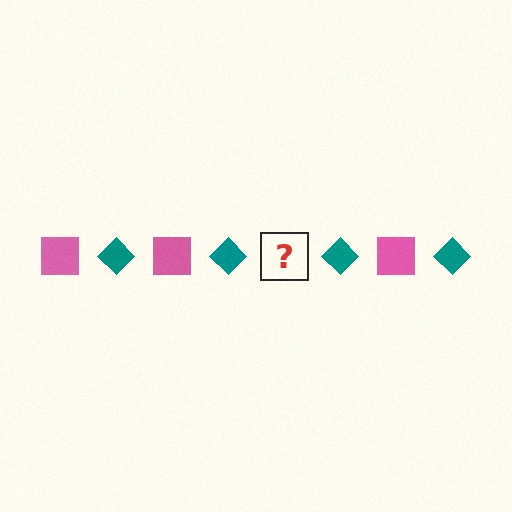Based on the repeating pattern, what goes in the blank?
The blank should be a pink square.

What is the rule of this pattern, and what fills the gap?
The rule is that the pattern alternates between pink square and teal diamond. The gap should be filled with a pink square.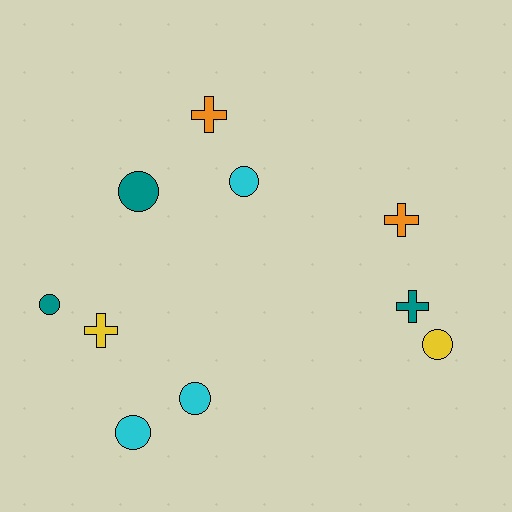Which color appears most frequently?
Teal, with 3 objects.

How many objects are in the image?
There are 10 objects.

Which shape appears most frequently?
Circle, with 6 objects.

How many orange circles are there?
There are no orange circles.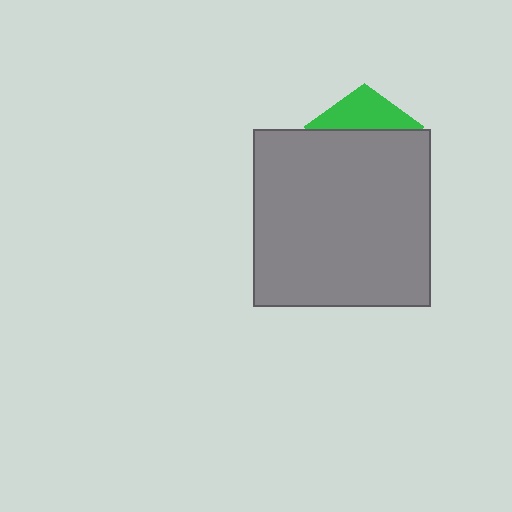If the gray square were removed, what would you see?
You would see the complete green pentagon.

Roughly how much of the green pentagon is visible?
A small part of it is visible (roughly 32%).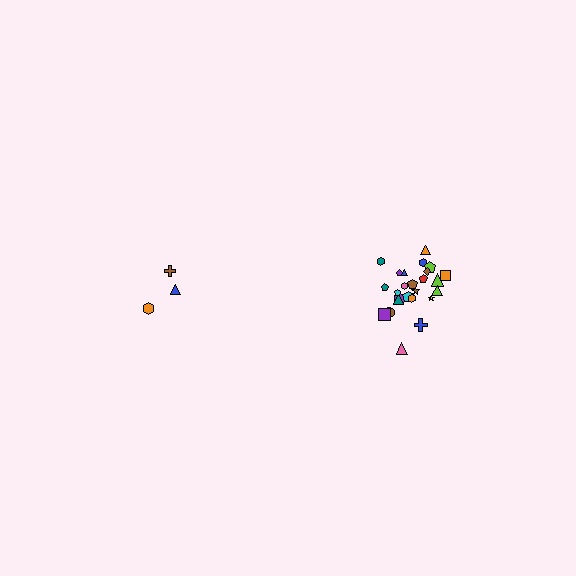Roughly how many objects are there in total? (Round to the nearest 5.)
Roughly 30 objects in total.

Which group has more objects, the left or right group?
The right group.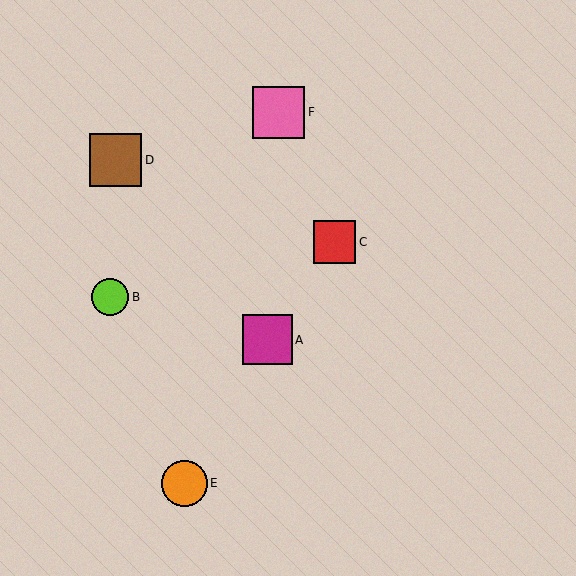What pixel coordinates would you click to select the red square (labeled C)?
Click at (335, 242) to select the red square C.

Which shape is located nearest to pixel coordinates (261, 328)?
The magenta square (labeled A) at (267, 340) is nearest to that location.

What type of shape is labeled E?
Shape E is an orange circle.